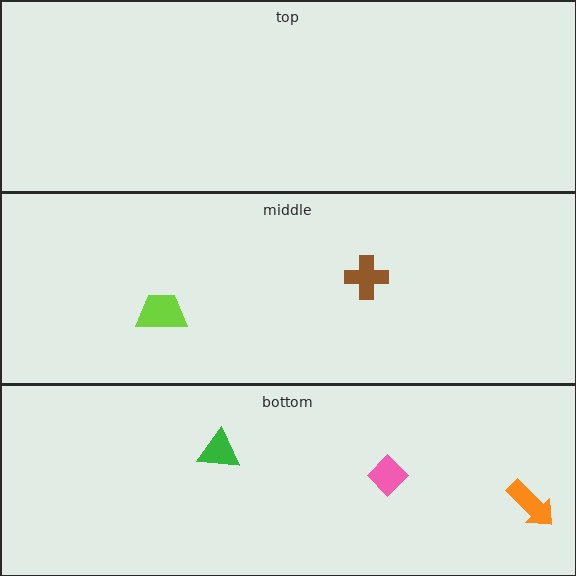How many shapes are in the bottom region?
3.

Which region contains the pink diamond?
The bottom region.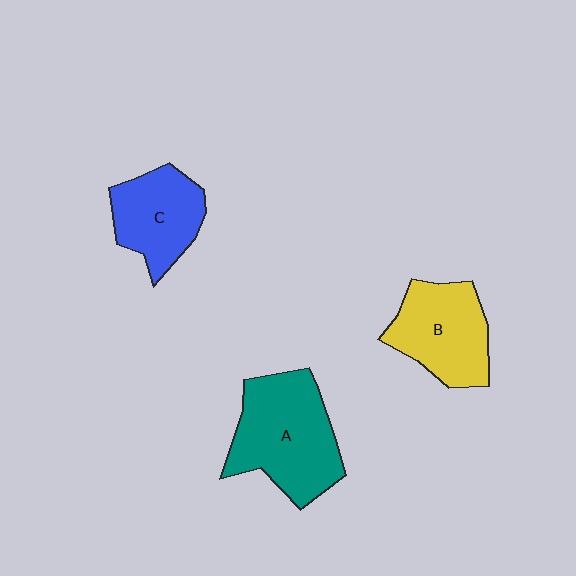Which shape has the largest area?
Shape A (teal).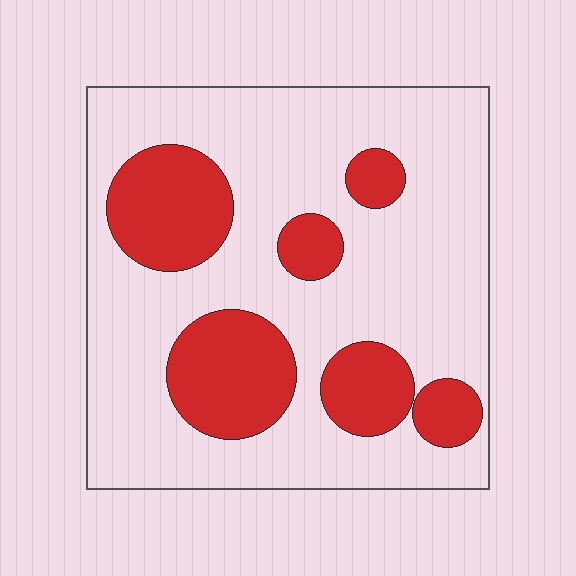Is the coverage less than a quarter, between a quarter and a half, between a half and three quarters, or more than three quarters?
Between a quarter and a half.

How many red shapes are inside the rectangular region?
6.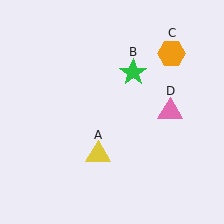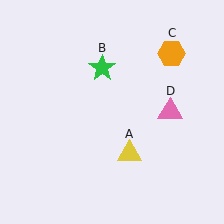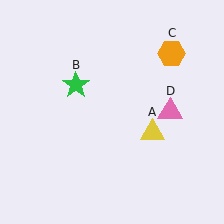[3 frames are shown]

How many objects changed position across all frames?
2 objects changed position: yellow triangle (object A), green star (object B).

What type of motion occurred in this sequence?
The yellow triangle (object A), green star (object B) rotated counterclockwise around the center of the scene.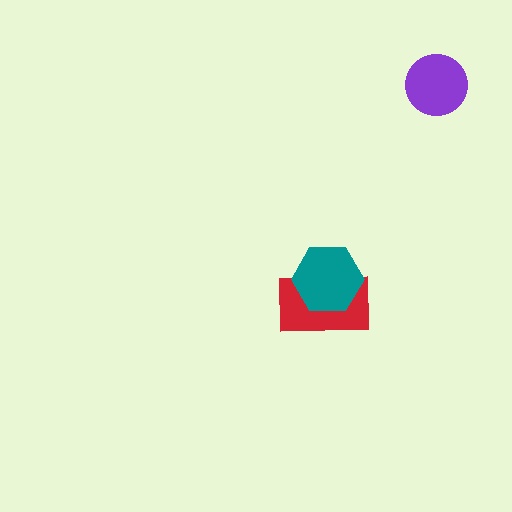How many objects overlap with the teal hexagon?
1 object overlaps with the teal hexagon.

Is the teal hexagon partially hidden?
No, no other shape covers it.